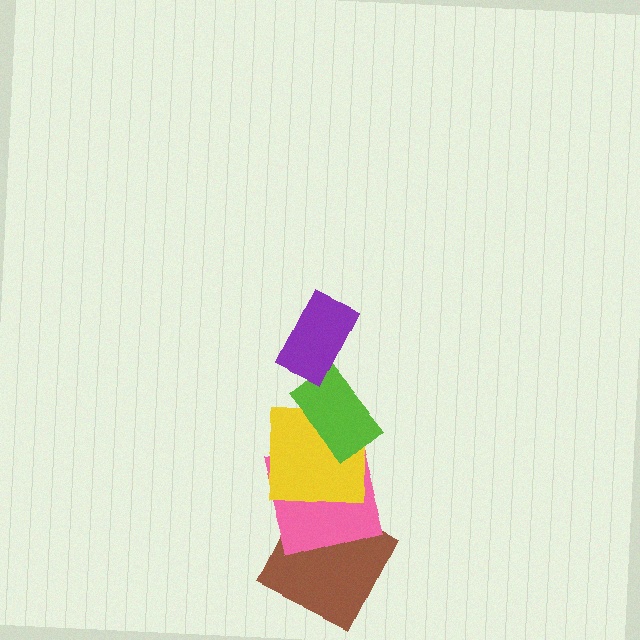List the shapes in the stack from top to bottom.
From top to bottom: the purple rectangle, the lime rectangle, the yellow square, the pink square, the brown square.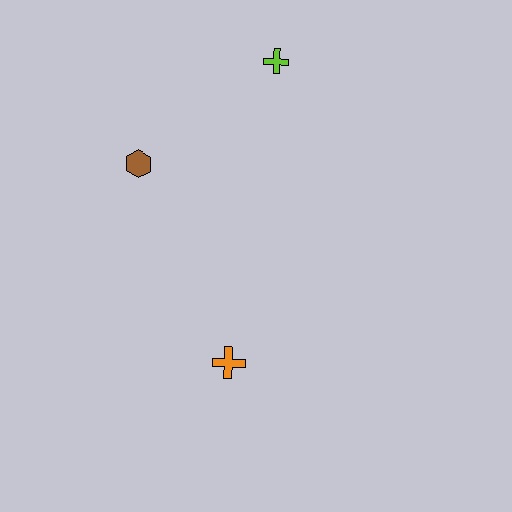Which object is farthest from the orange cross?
The lime cross is farthest from the orange cross.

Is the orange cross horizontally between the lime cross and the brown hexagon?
Yes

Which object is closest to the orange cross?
The brown hexagon is closest to the orange cross.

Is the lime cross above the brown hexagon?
Yes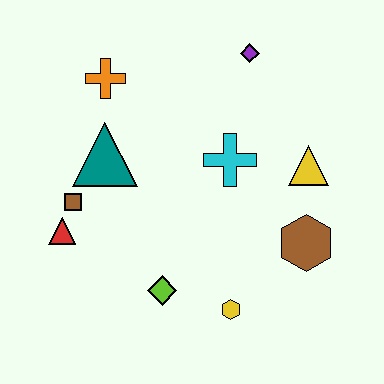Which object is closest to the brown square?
The red triangle is closest to the brown square.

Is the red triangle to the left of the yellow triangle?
Yes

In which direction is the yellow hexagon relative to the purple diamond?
The yellow hexagon is below the purple diamond.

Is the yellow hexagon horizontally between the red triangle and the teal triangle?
No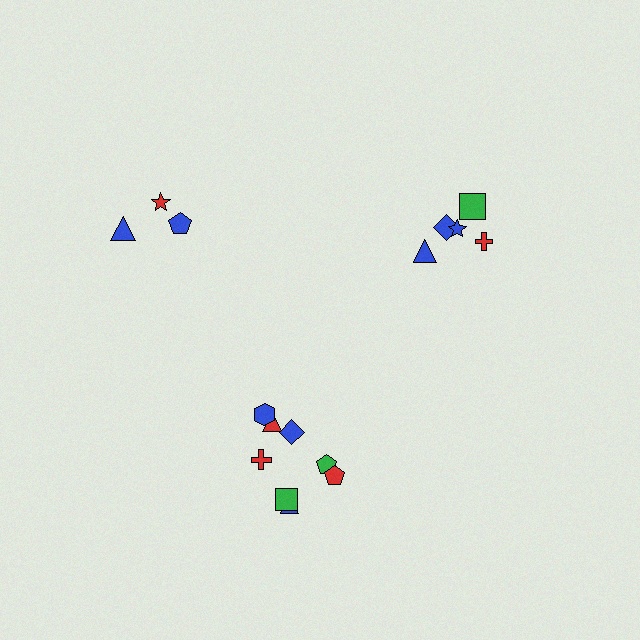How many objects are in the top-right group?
There are 5 objects.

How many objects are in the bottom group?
There are 8 objects.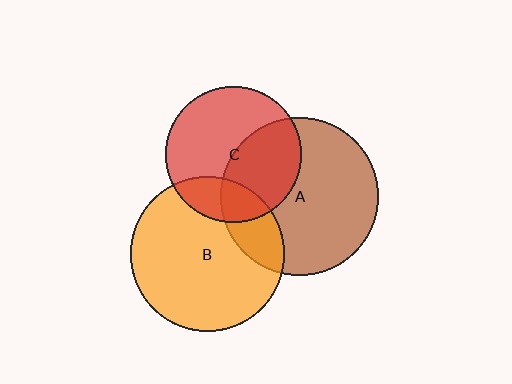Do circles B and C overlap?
Yes.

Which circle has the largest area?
Circle A (brown).